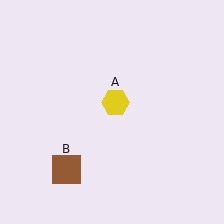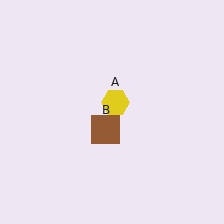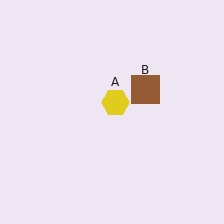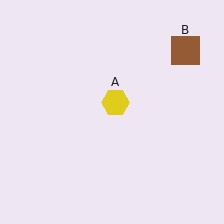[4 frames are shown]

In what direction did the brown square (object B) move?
The brown square (object B) moved up and to the right.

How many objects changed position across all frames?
1 object changed position: brown square (object B).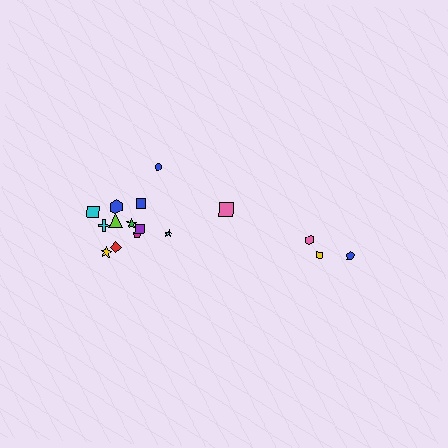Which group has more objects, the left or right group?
The left group.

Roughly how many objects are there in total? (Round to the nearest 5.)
Roughly 15 objects in total.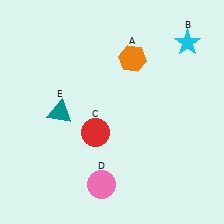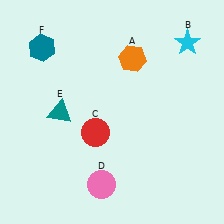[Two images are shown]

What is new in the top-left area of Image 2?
A teal hexagon (F) was added in the top-left area of Image 2.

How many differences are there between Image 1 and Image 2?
There is 1 difference between the two images.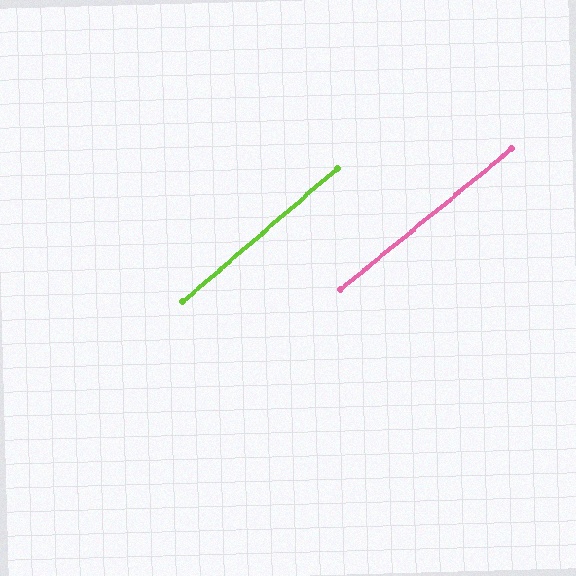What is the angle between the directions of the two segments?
Approximately 1 degree.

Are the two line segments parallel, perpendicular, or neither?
Parallel — their directions differ by only 1.2°.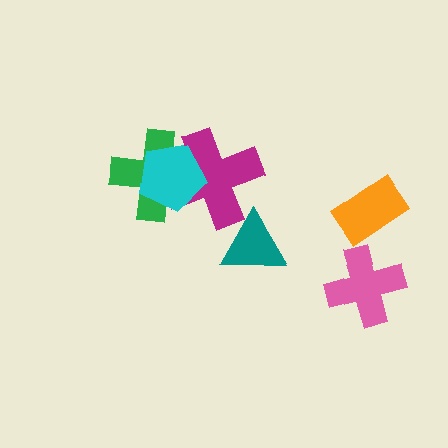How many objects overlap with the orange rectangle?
0 objects overlap with the orange rectangle.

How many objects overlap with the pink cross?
0 objects overlap with the pink cross.